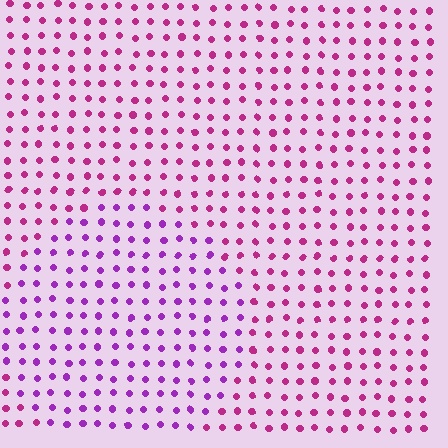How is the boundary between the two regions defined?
The boundary is defined purely by a slight shift in hue (about 33 degrees). Spacing, size, and orientation are identical on both sides.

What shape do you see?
I see a circle.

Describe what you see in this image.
The image is filled with small magenta elements in a uniform arrangement. A circle-shaped region is visible where the elements are tinted to a slightly different hue, forming a subtle color boundary.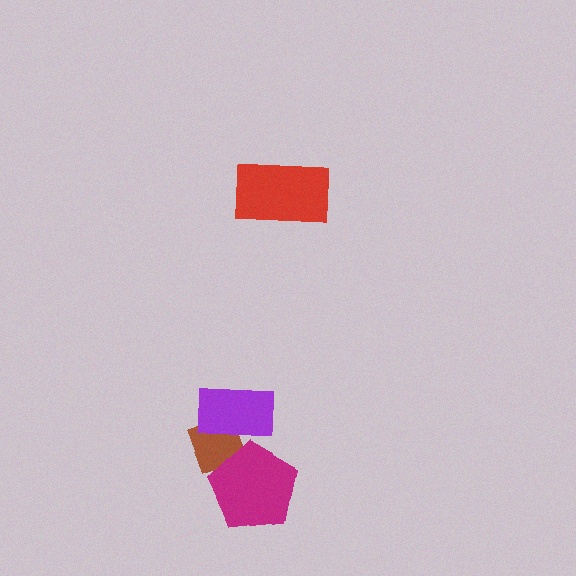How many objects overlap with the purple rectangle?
1 object overlaps with the purple rectangle.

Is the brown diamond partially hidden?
Yes, it is partially covered by another shape.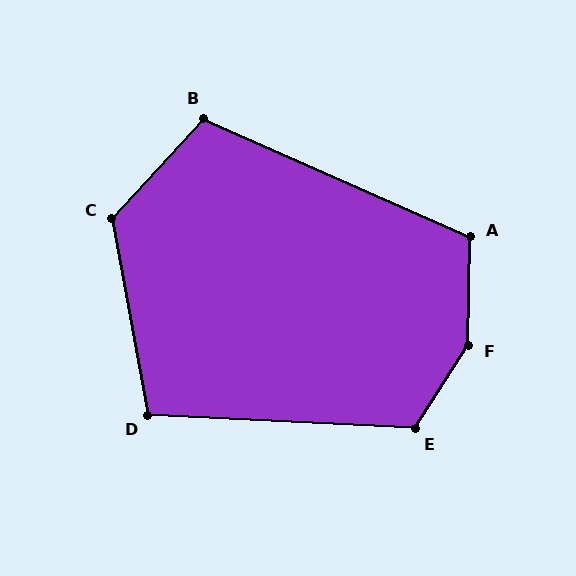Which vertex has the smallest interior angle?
D, at approximately 103 degrees.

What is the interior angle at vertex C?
Approximately 127 degrees (obtuse).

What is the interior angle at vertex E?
Approximately 120 degrees (obtuse).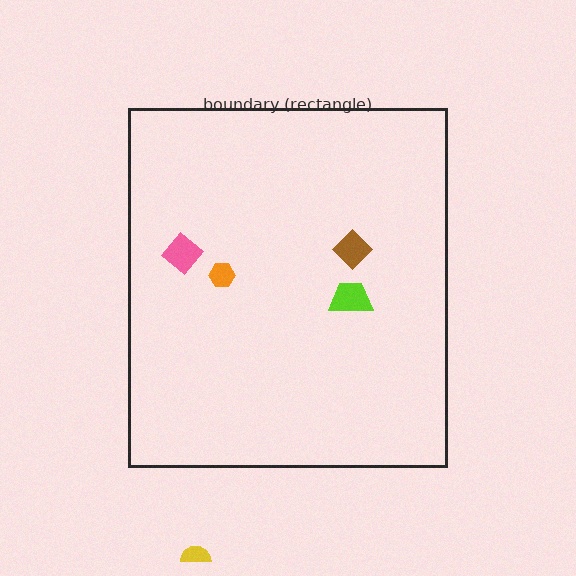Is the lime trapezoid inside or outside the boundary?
Inside.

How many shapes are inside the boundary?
4 inside, 1 outside.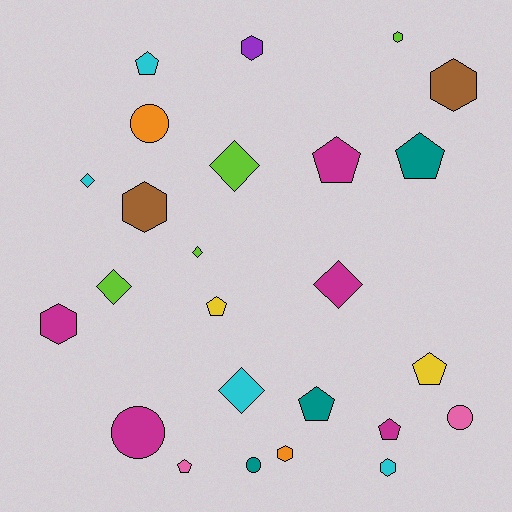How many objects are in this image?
There are 25 objects.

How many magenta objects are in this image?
There are 5 magenta objects.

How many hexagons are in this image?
There are 7 hexagons.